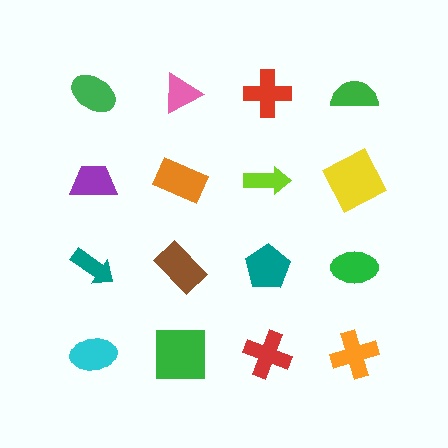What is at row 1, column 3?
A red cross.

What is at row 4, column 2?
A green square.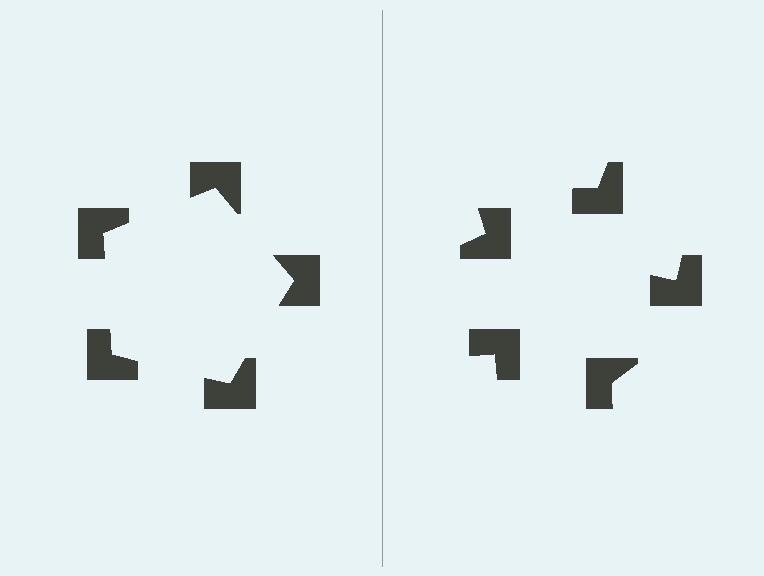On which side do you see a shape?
An illusory pentagon appears on the left side. On the right side the wedge cuts are rotated, so no coherent shape forms.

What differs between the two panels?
The notched squares are positioned identically on both sides; only the wedge orientations differ. On the left they align to a pentagon; on the right they are misaligned.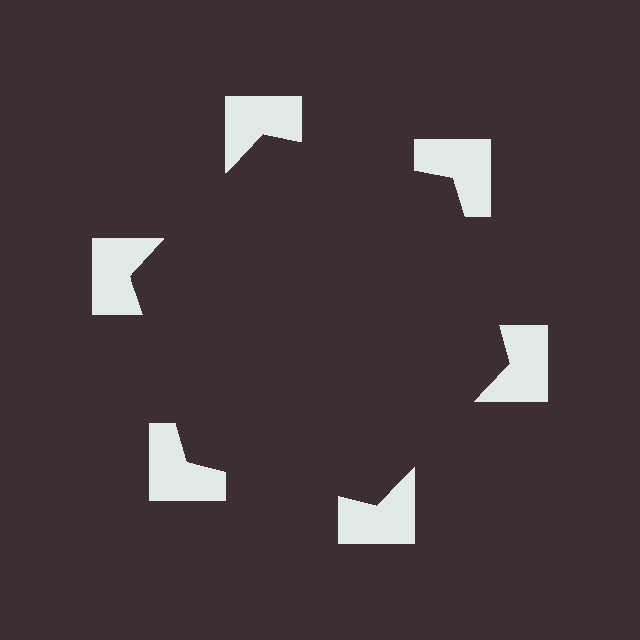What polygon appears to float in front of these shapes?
An illusory hexagon — its edges are inferred from the aligned wedge cuts in the notched squares, not physically drawn.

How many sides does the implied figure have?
6 sides.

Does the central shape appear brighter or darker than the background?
It typically appears slightly darker than the background, even though no actual brightness change is drawn.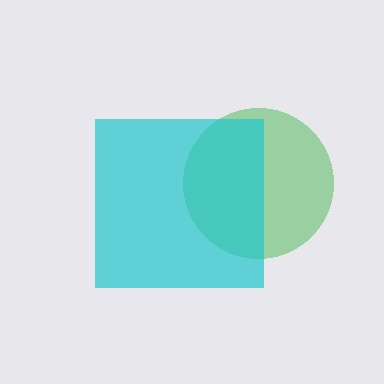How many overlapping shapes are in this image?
There are 2 overlapping shapes in the image.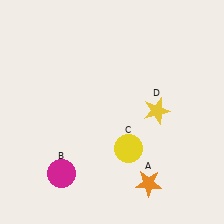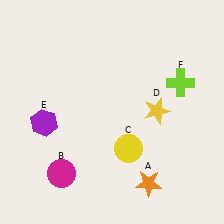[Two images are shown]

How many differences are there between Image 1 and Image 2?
There are 2 differences between the two images.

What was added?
A purple hexagon (E), a lime cross (F) were added in Image 2.